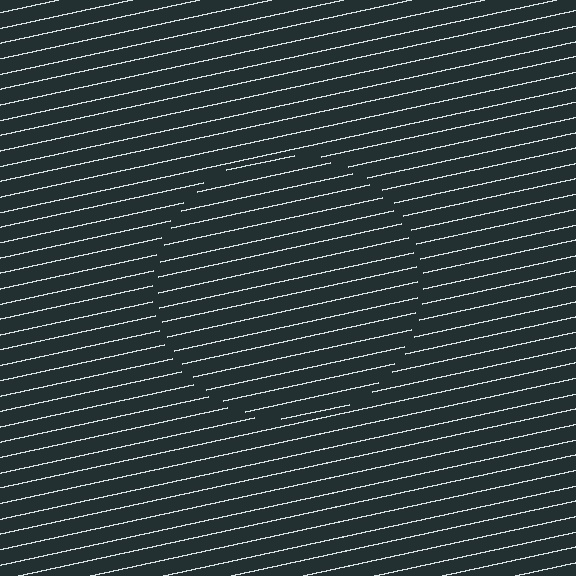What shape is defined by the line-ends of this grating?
An illusory circle. The interior of the shape contains the same grating, shifted by half a period — the contour is defined by the phase discontinuity where line-ends from the inner and outer gratings abut.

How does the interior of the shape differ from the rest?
The interior of the shape contains the same grating, shifted by half a period — the contour is defined by the phase discontinuity where line-ends from the inner and outer gratings abut.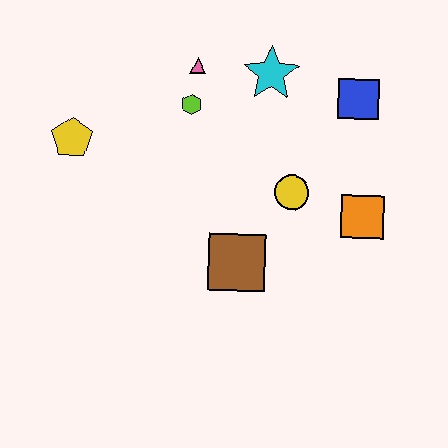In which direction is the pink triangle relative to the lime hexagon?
The pink triangle is above the lime hexagon.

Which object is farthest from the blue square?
The yellow pentagon is farthest from the blue square.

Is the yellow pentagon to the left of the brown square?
Yes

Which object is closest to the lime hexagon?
The pink triangle is closest to the lime hexagon.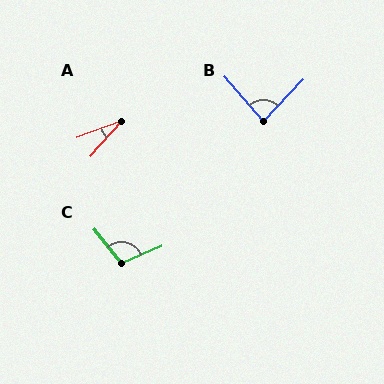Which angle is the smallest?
A, at approximately 28 degrees.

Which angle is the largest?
C, at approximately 106 degrees.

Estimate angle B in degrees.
Approximately 84 degrees.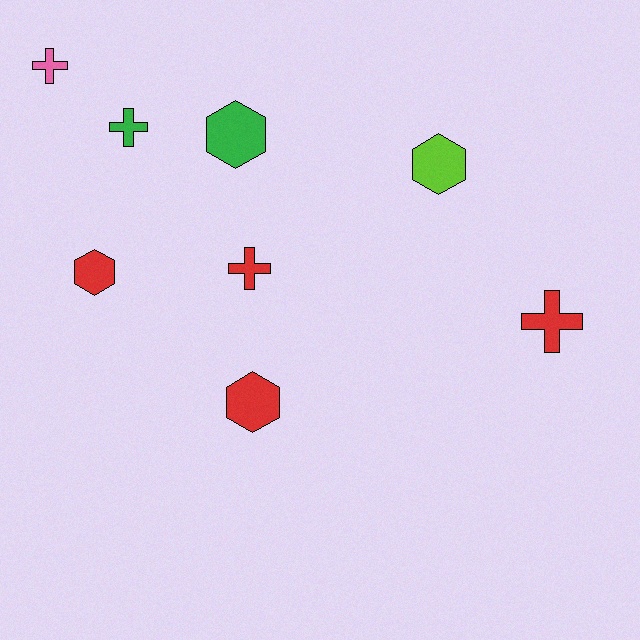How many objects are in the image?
There are 8 objects.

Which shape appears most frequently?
Cross, with 4 objects.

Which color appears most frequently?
Red, with 4 objects.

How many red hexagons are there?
There are 2 red hexagons.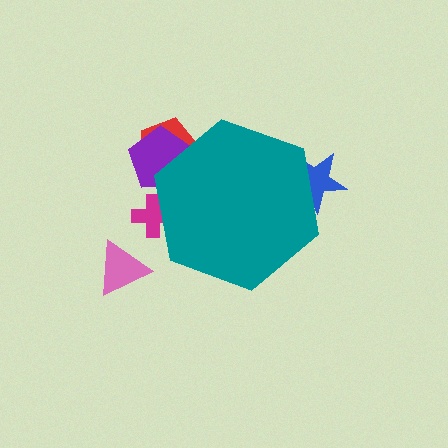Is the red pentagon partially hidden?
Yes, the red pentagon is partially hidden behind the teal hexagon.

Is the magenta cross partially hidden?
Yes, the magenta cross is partially hidden behind the teal hexagon.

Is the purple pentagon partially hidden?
Yes, the purple pentagon is partially hidden behind the teal hexagon.